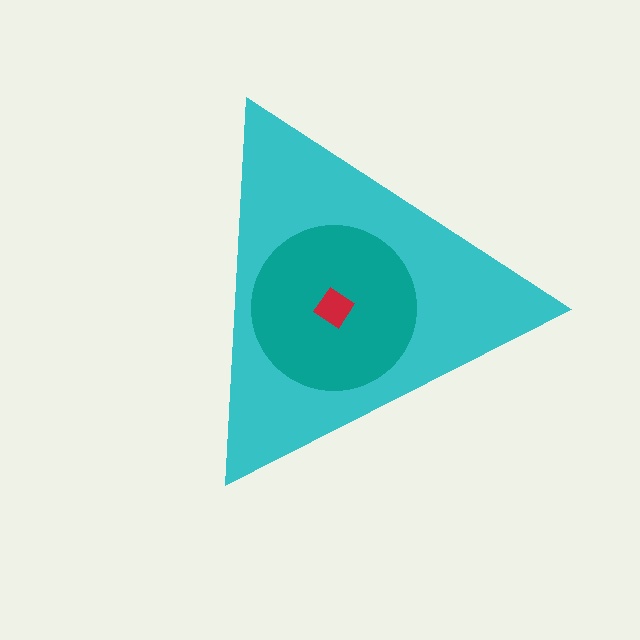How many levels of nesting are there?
3.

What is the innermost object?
The red diamond.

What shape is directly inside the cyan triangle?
The teal circle.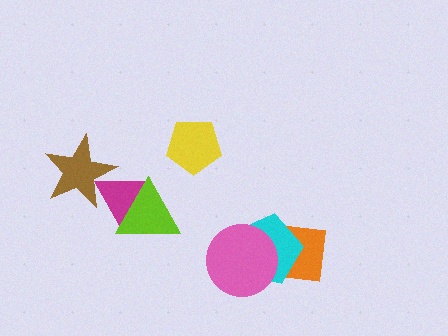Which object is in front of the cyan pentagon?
The pink circle is in front of the cyan pentagon.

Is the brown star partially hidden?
No, no other shape covers it.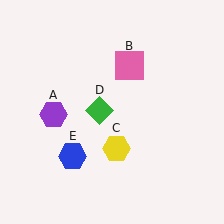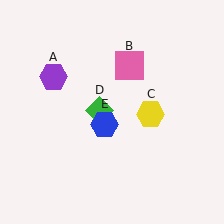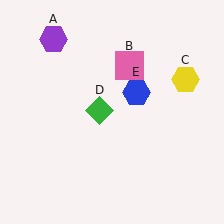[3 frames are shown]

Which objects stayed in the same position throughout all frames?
Pink square (object B) and green diamond (object D) remained stationary.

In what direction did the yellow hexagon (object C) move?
The yellow hexagon (object C) moved up and to the right.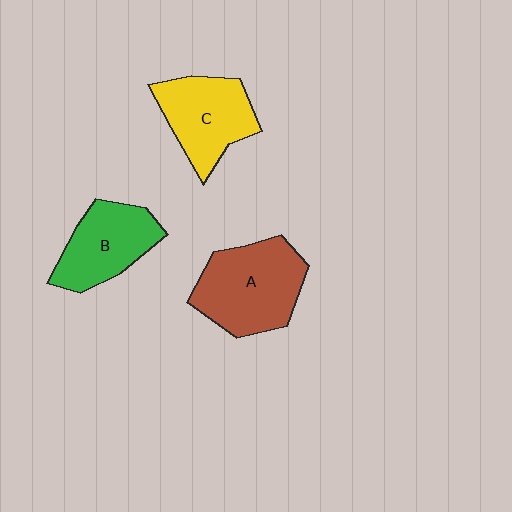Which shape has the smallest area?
Shape B (green).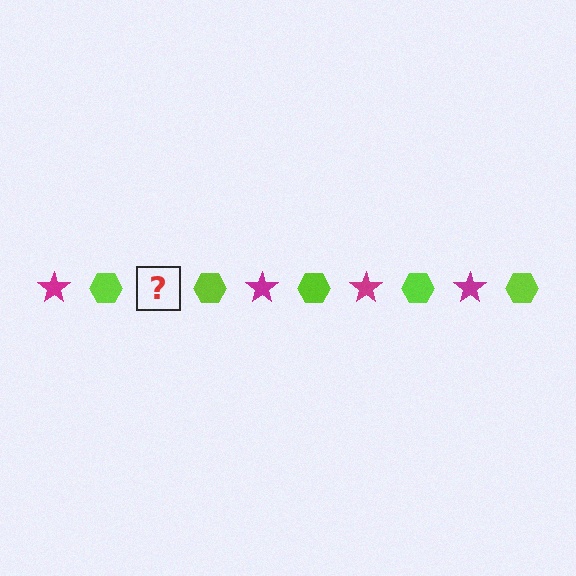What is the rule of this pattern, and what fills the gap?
The rule is that the pattern alternates between magenta star and lime hexagon. The gap should be filled with a magenta star.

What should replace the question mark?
The question mark should be replaced with a magenta star.